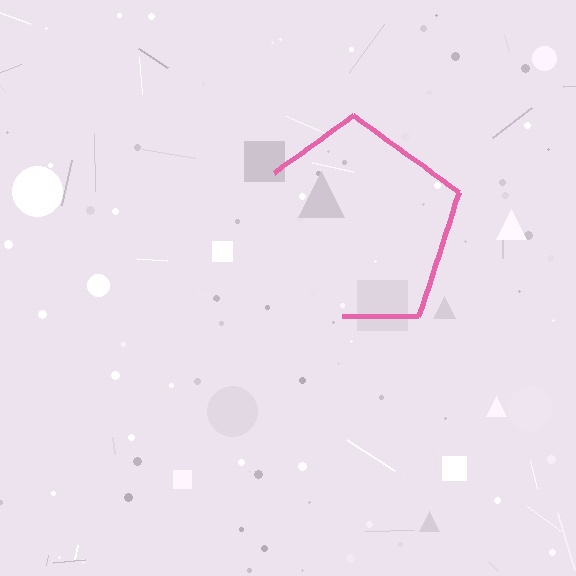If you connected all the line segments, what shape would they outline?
They would outline a pentagon.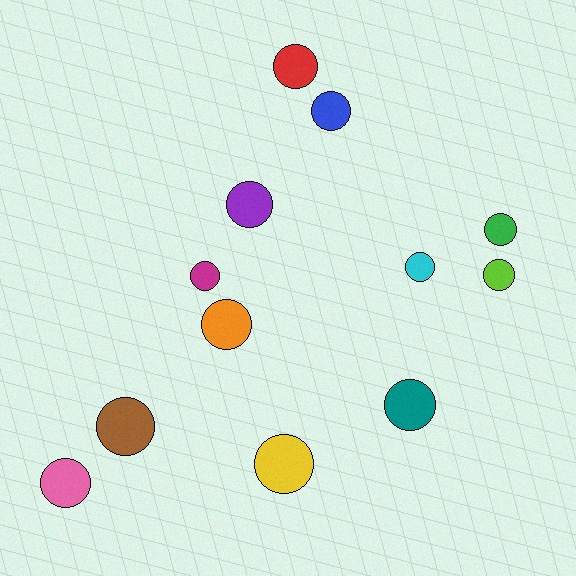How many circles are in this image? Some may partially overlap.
There are 12 circles.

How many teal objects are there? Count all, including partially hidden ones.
There is 1 teal object.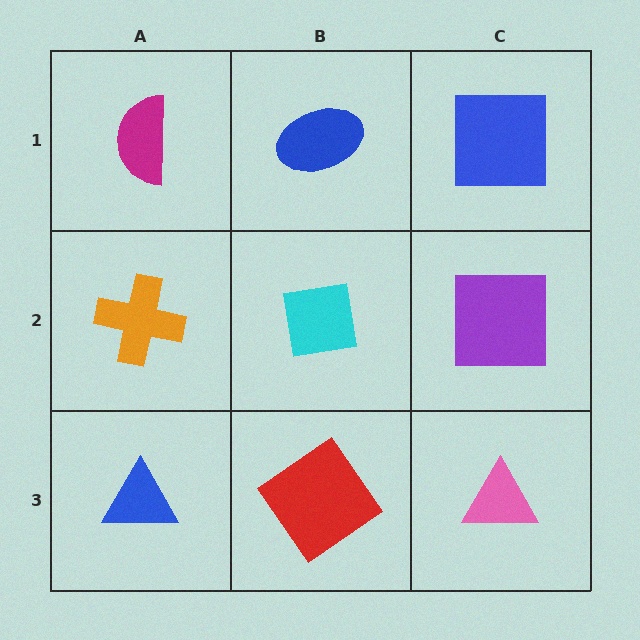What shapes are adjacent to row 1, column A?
An orange cross (row 2, column A), a blue ellipse (row 1, column B).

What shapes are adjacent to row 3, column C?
A purple square (row 2, column C), a red diamond (row 3, column B).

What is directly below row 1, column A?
An orange cross.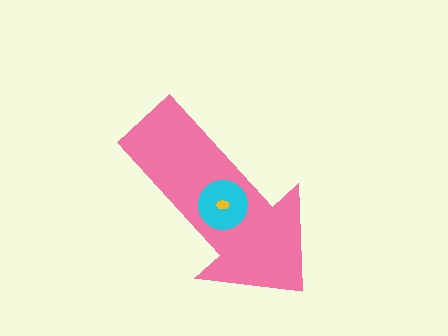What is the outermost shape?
The pink arrow.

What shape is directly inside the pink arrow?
The cyan circle.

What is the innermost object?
The yellow ellipse.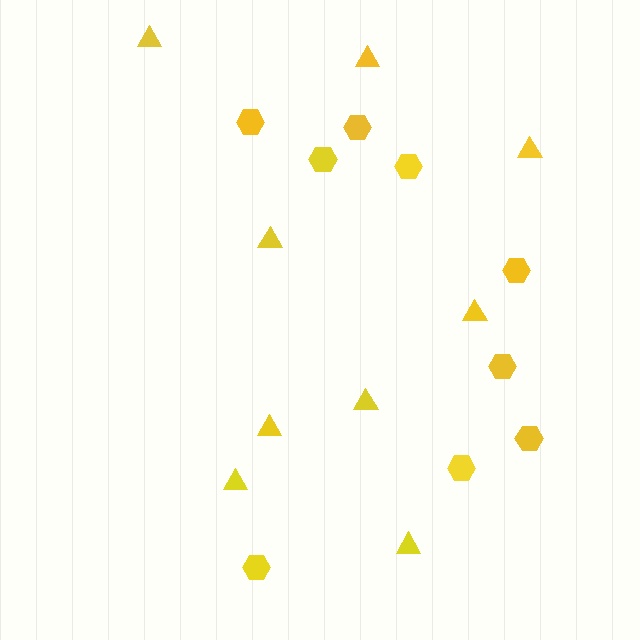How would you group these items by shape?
There are 2 groups: one group of hexagons (9) and one group of triangles (9).